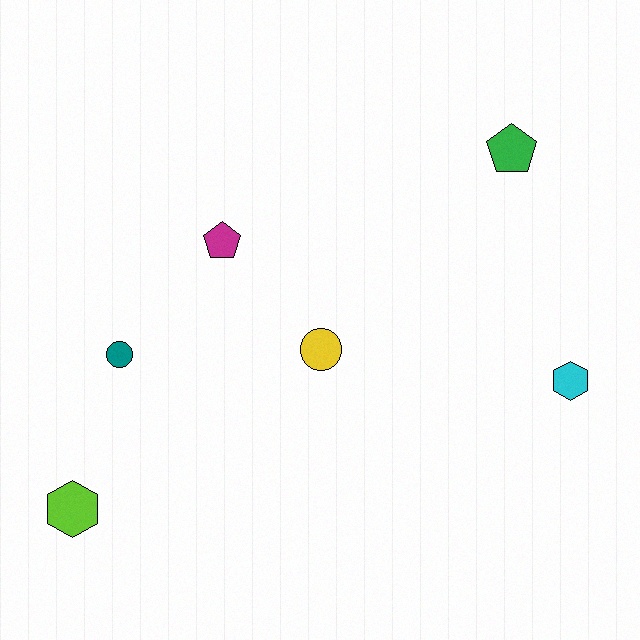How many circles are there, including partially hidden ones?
There are 2 circles.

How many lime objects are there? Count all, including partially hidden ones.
There is 1 lime object.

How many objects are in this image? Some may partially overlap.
There are 6 objects.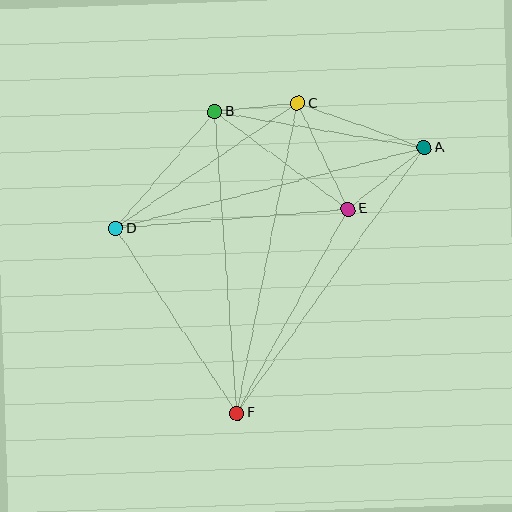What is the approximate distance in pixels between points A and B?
The distance between A and B is approximately 212 pixels.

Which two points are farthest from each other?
Points A and F are farthest from each other.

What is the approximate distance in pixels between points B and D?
The distance between B and D is approximately 153 pixels.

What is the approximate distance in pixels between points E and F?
The distance between E and F is approximately 232 pixels.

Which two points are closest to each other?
Points B and C are closest to each other.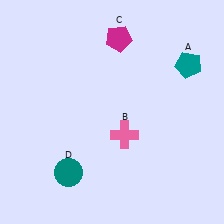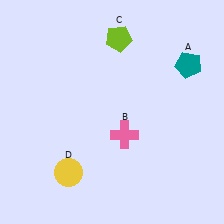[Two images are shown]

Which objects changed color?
C changed from magenta to lime. D changed from teal to yellow.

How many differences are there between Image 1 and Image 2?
There are 2 differences between the two images.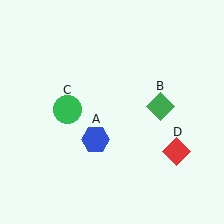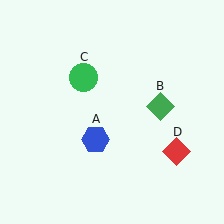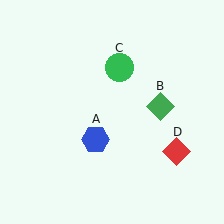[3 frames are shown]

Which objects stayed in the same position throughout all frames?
Blue hexagon (object A) and green diamond (object B) and red diamond (object D) remained stationary.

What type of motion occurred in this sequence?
The green circle (object C) rotated clockwise around the center of the scene.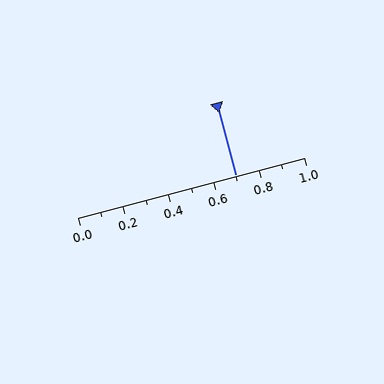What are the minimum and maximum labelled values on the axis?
The axis runs from 0.0 to 1.0.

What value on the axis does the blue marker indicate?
The marker indicates approximately 0.7.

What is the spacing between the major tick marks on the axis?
The major ticks are spaced 0.2 apart.